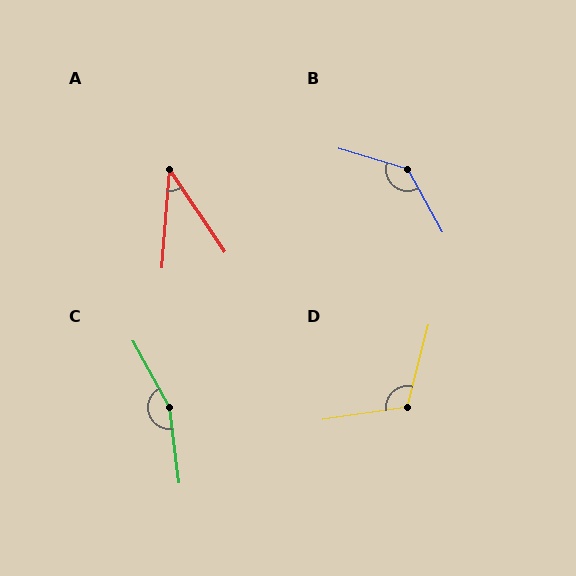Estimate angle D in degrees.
Approximately 113 degrees.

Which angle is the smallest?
A, at approximately 38 degrees.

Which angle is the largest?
C, at approximately 159 degrees.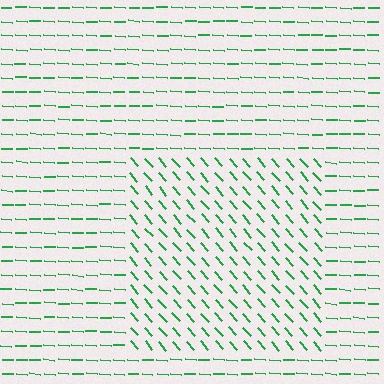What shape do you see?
I see a rectangle.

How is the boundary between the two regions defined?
The boundary is defined purely by a change in line orientation (approximately 45 degrees difference). All lines are the same color and thickness.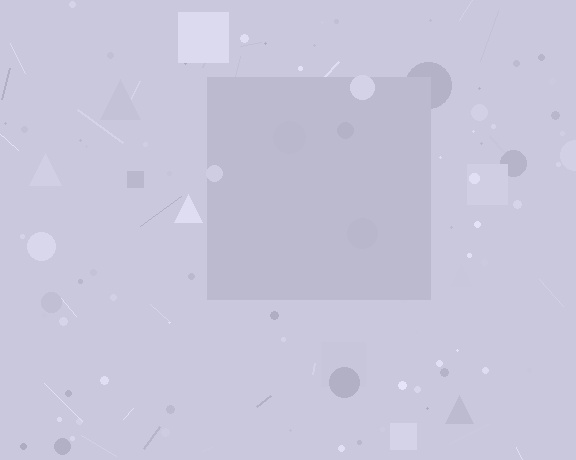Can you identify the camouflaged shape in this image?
The camouflaged shape is a square.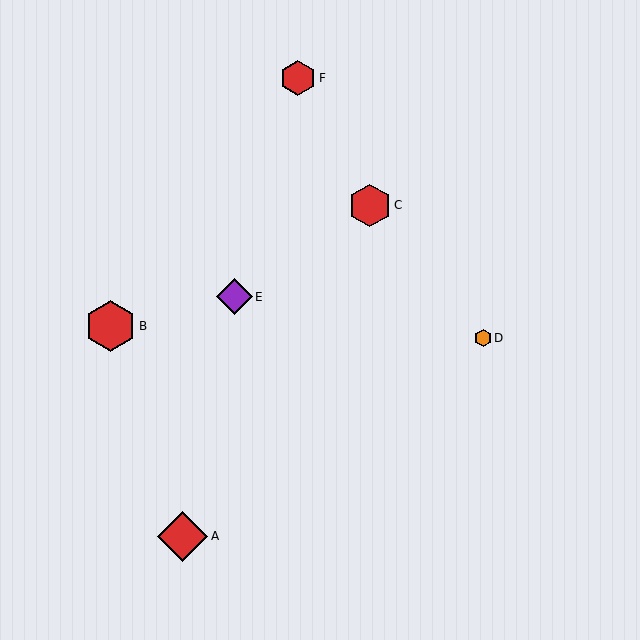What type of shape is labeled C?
Shape C is a red hexagon.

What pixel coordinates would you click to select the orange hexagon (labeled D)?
Click at (483, 338) to select the orange hexagon D.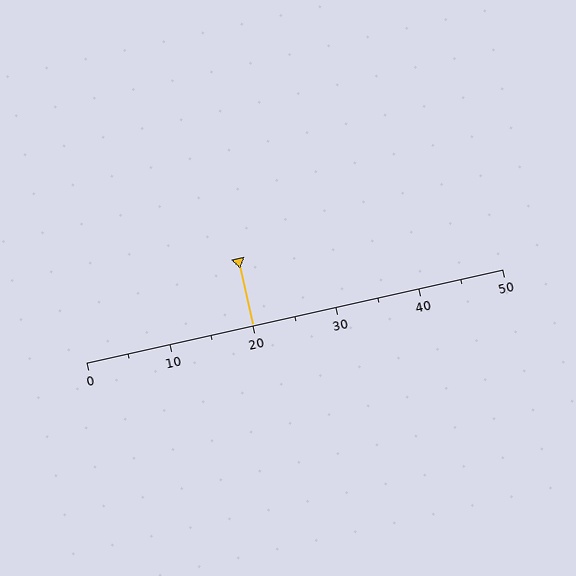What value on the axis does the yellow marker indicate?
The marker indicates approximately 20.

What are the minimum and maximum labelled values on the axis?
The axis runs from 0 to 50.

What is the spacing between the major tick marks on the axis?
The major ticks are spaced 10 apart.